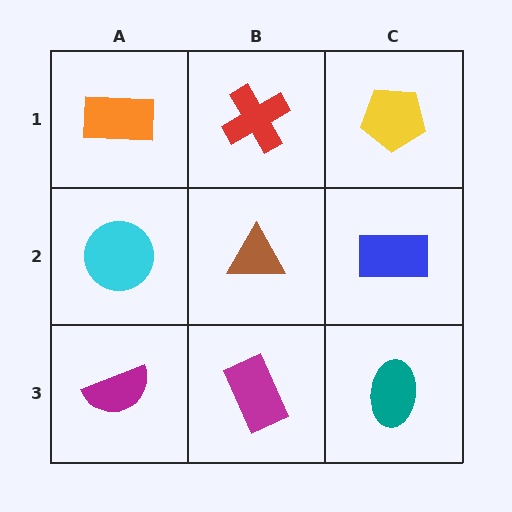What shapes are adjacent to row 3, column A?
A cyan circle (row 2, column A), a magenta rectangle (row 3, column B).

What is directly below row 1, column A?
A cyan circle.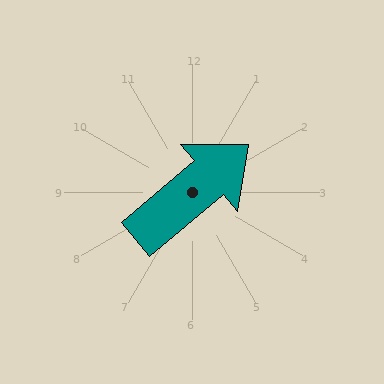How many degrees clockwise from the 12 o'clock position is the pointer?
Approximately 50 degrees.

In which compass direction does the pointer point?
Northeast.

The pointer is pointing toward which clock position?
Roughly 2 o'clock.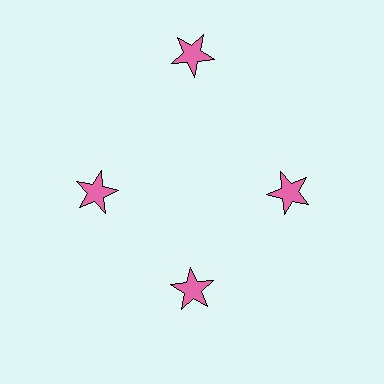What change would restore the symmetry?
The symmetry would be restored by moving it inward, back onto the ring so that all 4 stars sit at equal angles and equal distance from the center.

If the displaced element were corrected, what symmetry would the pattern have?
It would have 4-fold rotational symmetry — the pattern would map onto itself every 90 degrees.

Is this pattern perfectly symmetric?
No. The 4 pink stars are arranged in a ring, but one element near the 12 o'clock position is pushed outward from the center, breaking the 4-fold rotational symmetry.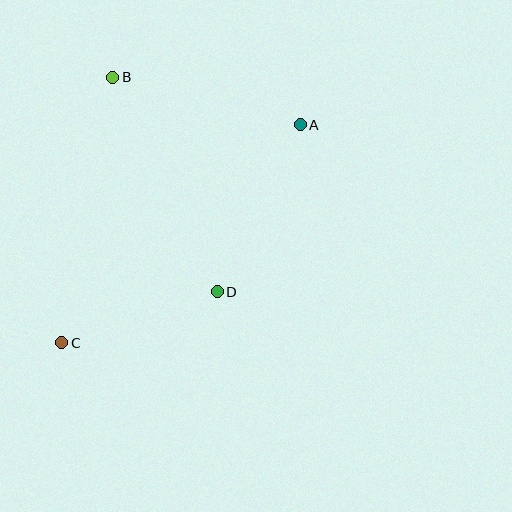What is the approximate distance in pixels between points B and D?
The distance between B and D is approximately 238 pixels.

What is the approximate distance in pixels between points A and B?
The distance between A and B is approximately 193 pixels.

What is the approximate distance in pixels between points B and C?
The distance between B and C is approximately 270 pixels.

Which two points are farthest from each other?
Points A and C are farthest from each other.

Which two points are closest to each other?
Points C and D are closest to each other.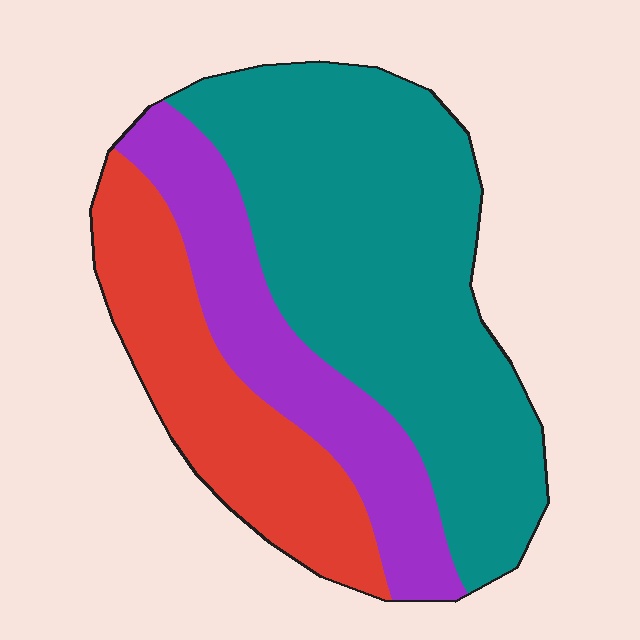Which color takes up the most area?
Teal, at roughly 50%.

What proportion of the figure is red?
Red covers around 25% of the figure.